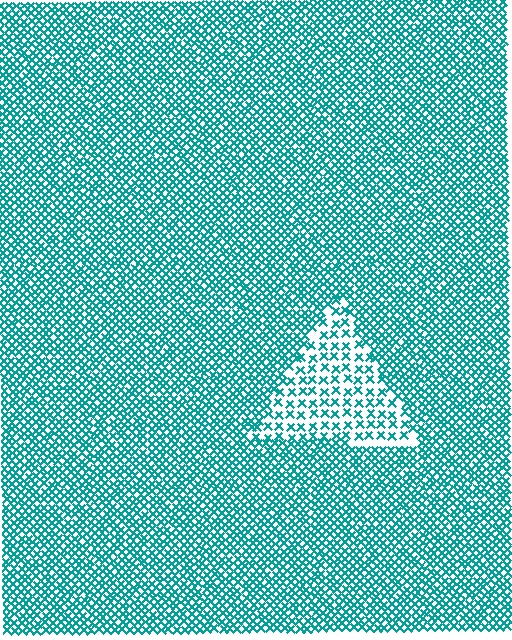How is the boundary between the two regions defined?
The boundary is defined by a change in element density (approximately 2.2x ratio). All elements are the same color, size, and shape.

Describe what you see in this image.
The image contains small teal elements arranged at two different densities. A triangle-shaped region is visible where the elements are less densely packed than the surrounding area.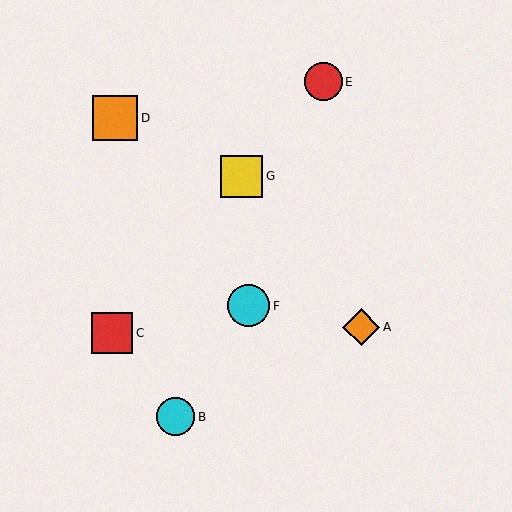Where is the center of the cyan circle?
The center of the cyan circle is at (176, 417).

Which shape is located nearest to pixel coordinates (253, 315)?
The cyan circle (labeled F) at (249, 306) is nearest to that location.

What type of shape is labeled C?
Shape C is a red square.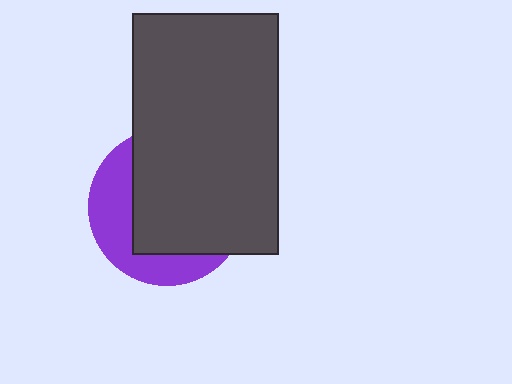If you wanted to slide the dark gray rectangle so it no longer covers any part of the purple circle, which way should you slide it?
Slide it toward the upper-right — that is the most direct way to separate the two shapes.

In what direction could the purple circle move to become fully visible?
The purple circle could move toward the lower-left. That would shift it out from behind the dark gray rectangle entirely.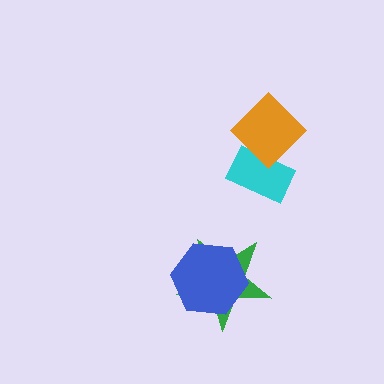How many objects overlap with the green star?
1 object overlaps with the green star.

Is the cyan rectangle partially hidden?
Yes, it is partially covered by another shape.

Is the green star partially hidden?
Yes, it is partially covered by another shape.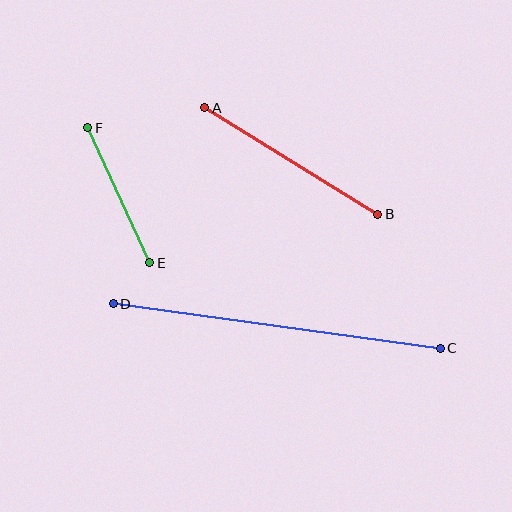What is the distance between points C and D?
The distance is approximately 330 pixels.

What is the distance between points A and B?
The distance is approximately 203 pixels.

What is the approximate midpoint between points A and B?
The midpoint is at approximately (291, 161) pixels.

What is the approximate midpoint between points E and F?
The midpoint is at approximately (119, 195) pixels.